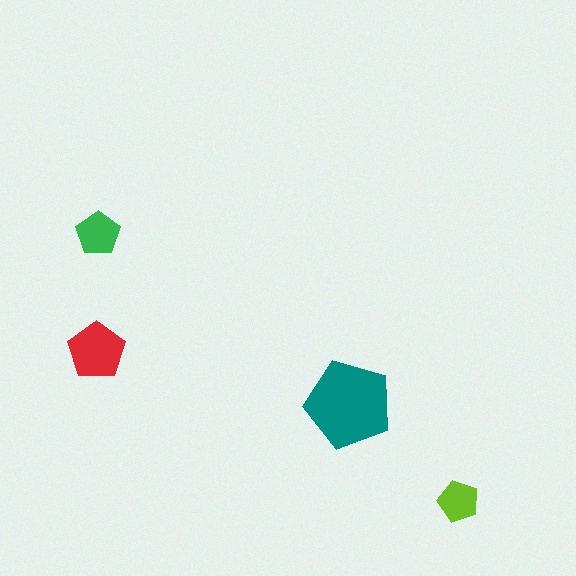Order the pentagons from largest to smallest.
the teal one, the red one, the green one, the lime one.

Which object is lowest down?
The lime pentagon is bottommost.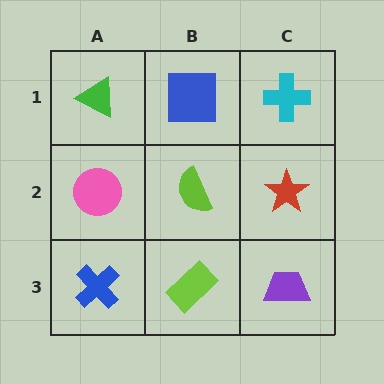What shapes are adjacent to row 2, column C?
A cyan cross (row 1, column C), a purple trapezoid (row 3, column C), a lime semicircle (row 2, column B).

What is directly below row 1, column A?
A pink circle.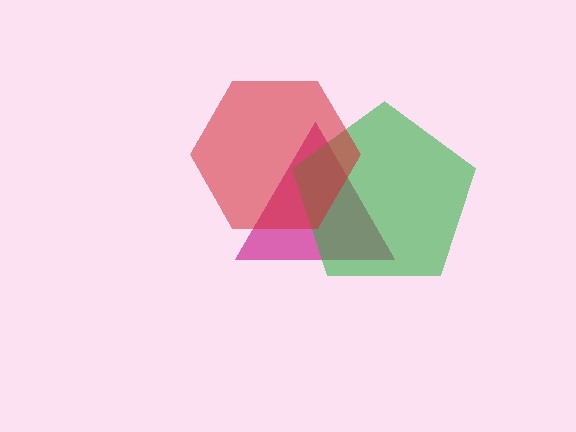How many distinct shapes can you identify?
There are 3 distinct shapes: a magenta triangle, a green pentagon, a red hexagon.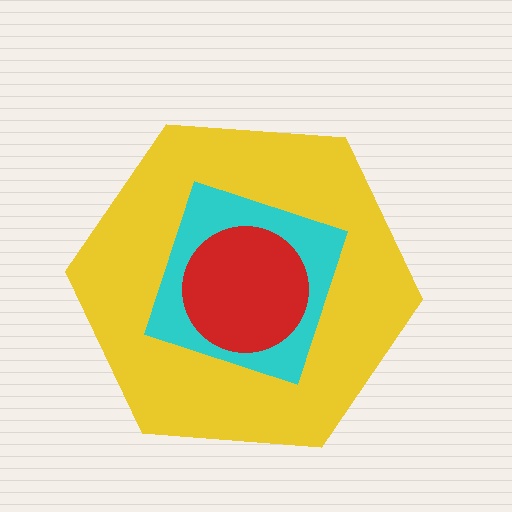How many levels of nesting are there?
3.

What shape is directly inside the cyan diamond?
The red circle.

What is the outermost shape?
The yellow hexagon.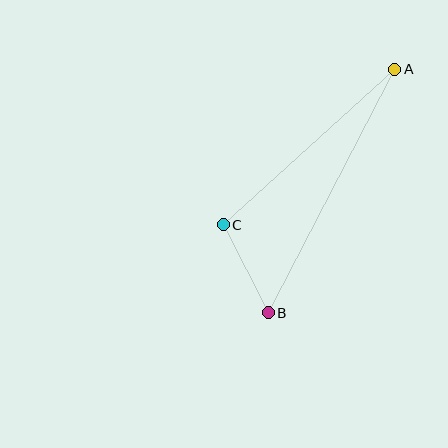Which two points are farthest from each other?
Points A and B are farthest from each other.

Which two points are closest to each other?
Points B and C are closest to each other.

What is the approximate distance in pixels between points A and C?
The distance between A and C is approximately 232 pixels.